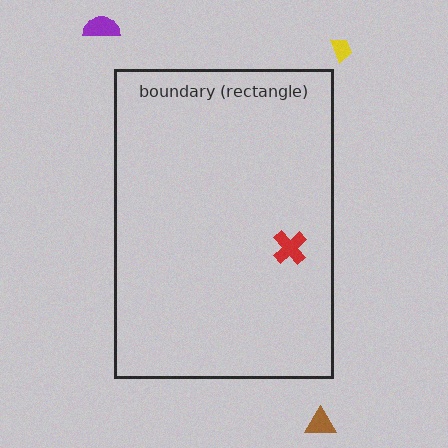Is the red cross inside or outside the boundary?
Inside.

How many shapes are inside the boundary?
1 inside, 3 outside.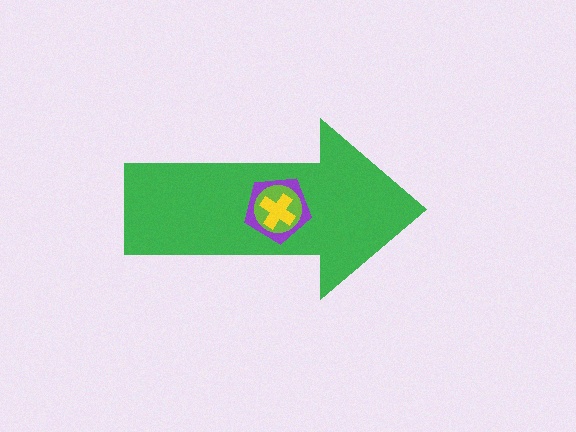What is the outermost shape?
The green arrow.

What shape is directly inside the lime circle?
The yellow cross.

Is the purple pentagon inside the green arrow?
Yes.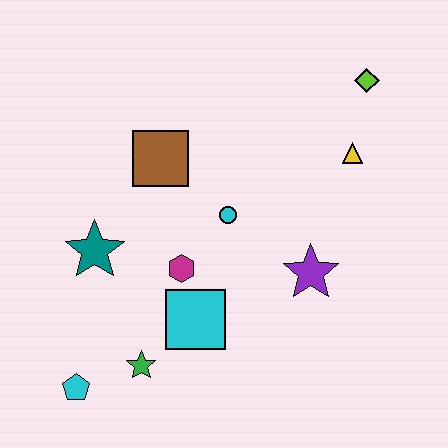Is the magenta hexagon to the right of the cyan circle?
No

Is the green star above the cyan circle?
No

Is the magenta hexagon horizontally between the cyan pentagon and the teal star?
No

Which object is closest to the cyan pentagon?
The green star is closest to the cyan pentagon.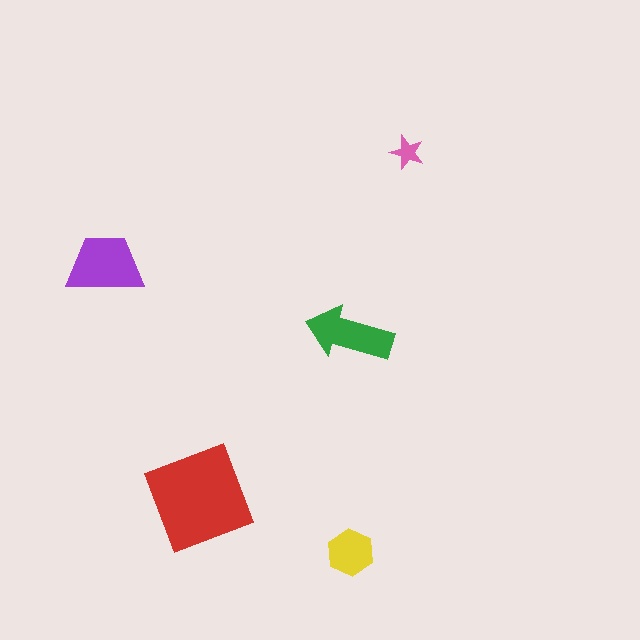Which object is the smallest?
The pink star.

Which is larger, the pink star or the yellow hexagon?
The yellow hexagon.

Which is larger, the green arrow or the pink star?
The green arrow.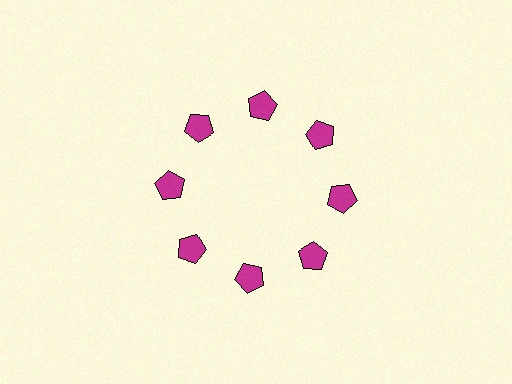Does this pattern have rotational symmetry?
Yes, this pattern has 8-fold rotational symmetry. It looks the same after rotating 45 degrees around the center.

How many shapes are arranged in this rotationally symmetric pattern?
There are 8 shapes, arranged in 8 groups of 1.